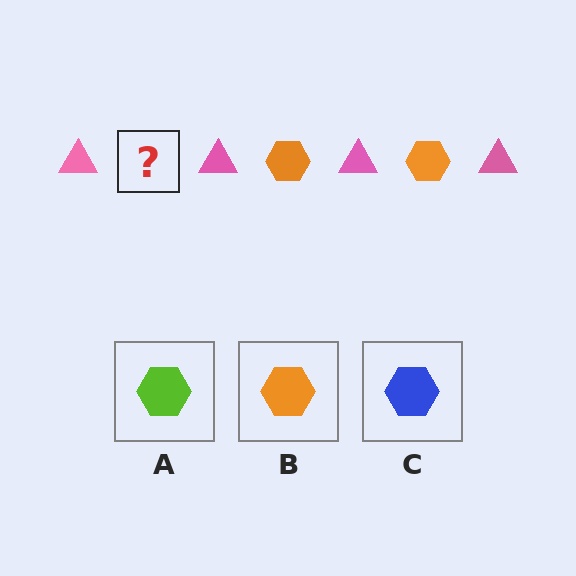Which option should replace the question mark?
Option B.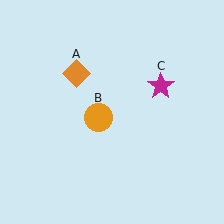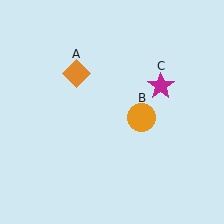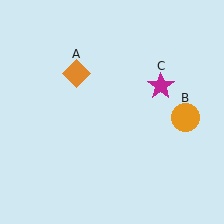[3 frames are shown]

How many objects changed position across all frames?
1 object changed position: orange circle (object B).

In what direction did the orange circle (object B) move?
The orange circle (object B) moved right.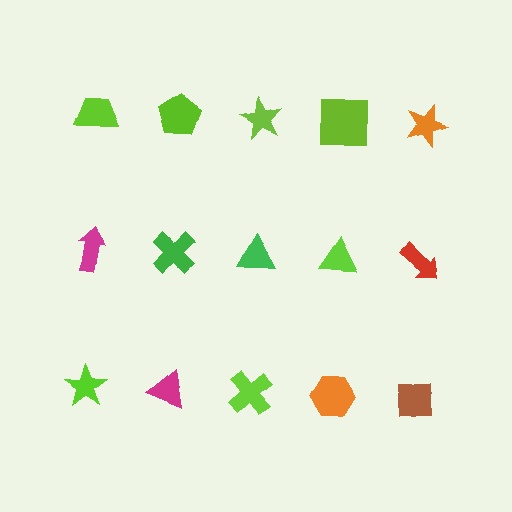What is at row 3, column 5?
A brown square.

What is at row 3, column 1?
A lime star.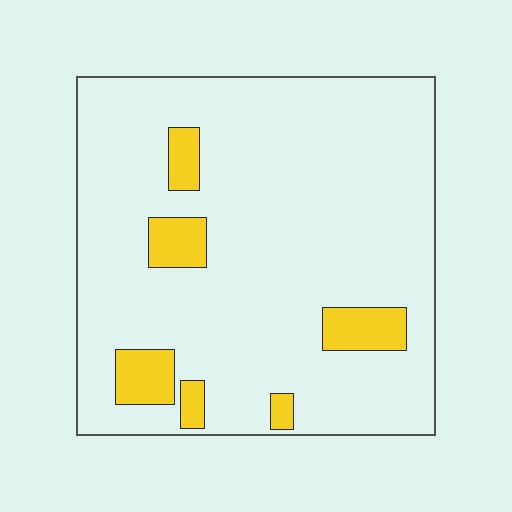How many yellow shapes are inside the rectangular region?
6.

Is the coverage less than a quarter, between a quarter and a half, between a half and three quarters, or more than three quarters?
Less than a quarter.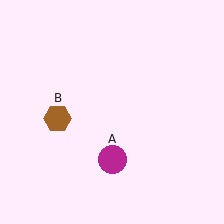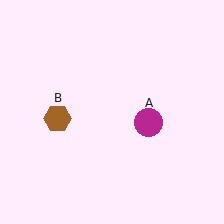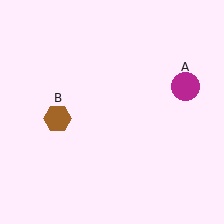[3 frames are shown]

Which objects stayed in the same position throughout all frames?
Brown hexagon (object B) remained stationary.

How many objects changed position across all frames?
1 object changed position: magenta circle (object A).